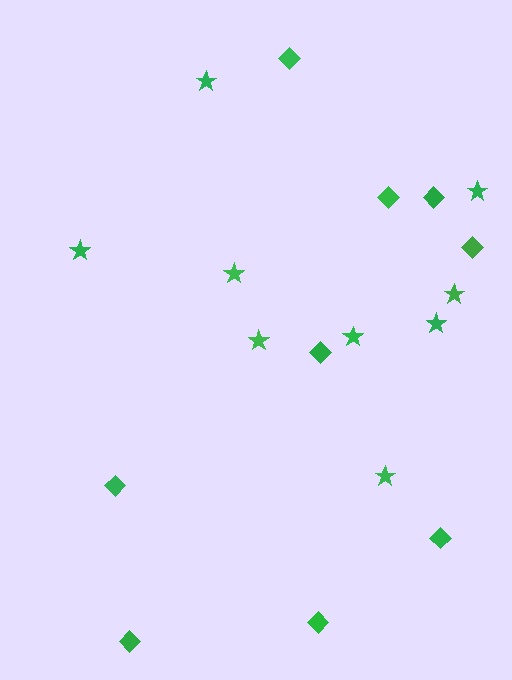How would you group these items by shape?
There are 2 groups: one group of diamonds (9) and one group of stars (9).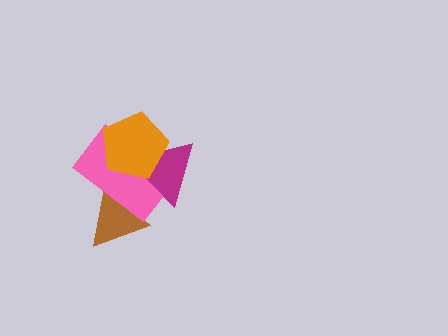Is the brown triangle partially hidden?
Yes, it is partially covered by another shape.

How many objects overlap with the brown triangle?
1 object overlaps with the brown triangle.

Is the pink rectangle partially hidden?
Yes, it is partially covered by another shape.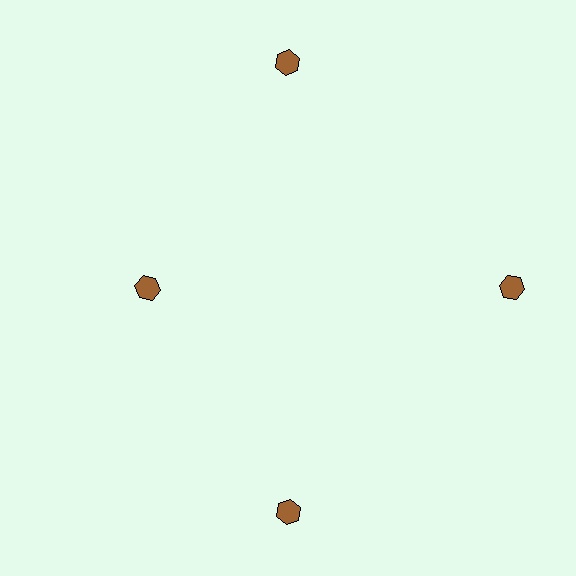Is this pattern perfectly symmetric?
No. The 4 brown hexagons are arranged in a ring, but one element near the 9 o'clock position is pulled inward toward the center, breaking the 4-fold rotational symmetry.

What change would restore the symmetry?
The symmetry would be restored by moving it outward, back onto the ring so that all 4 hexagons sit at equal angles and equal distance from the center.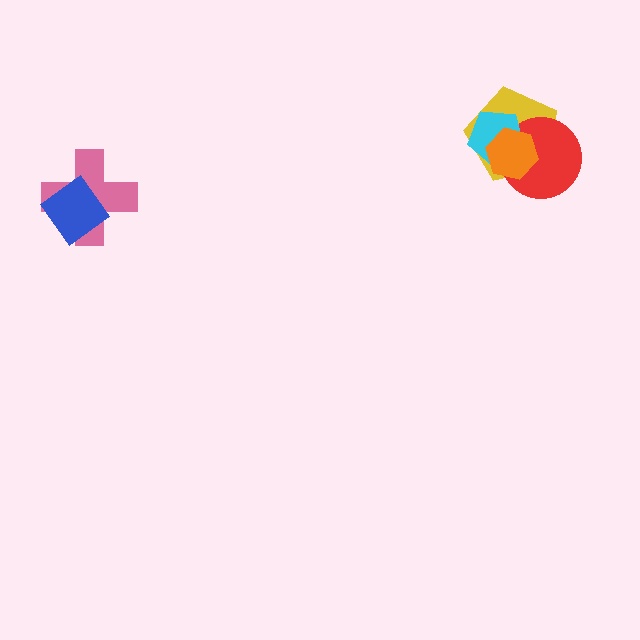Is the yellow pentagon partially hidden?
Yes, it is partially covered by another shape.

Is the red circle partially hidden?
Yes, it is partially covered by another shape.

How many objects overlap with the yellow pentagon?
3 objects overlap with the yellow pentagon.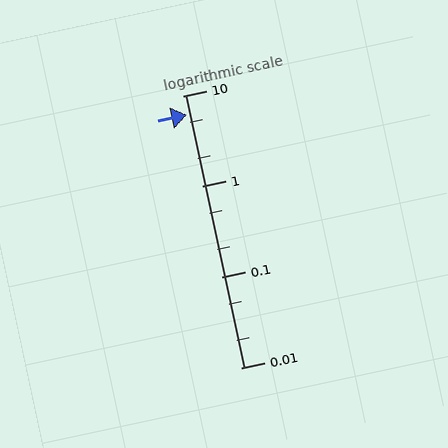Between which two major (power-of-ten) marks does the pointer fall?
The pointer is between 1 and 10.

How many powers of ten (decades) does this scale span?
The scale spans 3 decades, from 0.01 to 10.